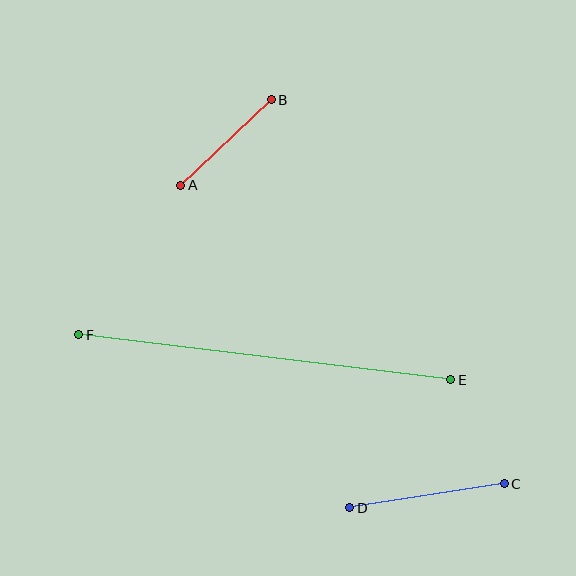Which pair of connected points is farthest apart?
Points E and F are farthest apart.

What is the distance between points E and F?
The distance is approximately 374 pixels.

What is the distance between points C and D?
The distance is approximately 156 pixels.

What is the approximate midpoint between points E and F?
The midpoint is at approximately (265, 357) pixels.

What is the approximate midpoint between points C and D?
The midpoint is at approximately (427, 496) pixels.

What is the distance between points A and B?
The distance is approximately 124 pixels.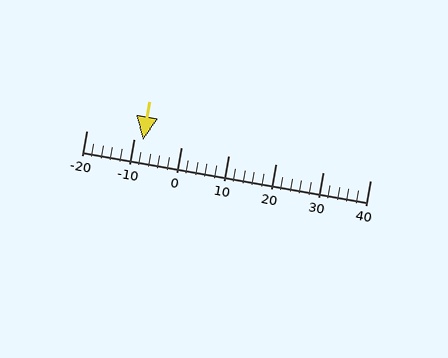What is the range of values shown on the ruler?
The ruler shows values from -20 to 40.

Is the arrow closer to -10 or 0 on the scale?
The arrow is closer to -10.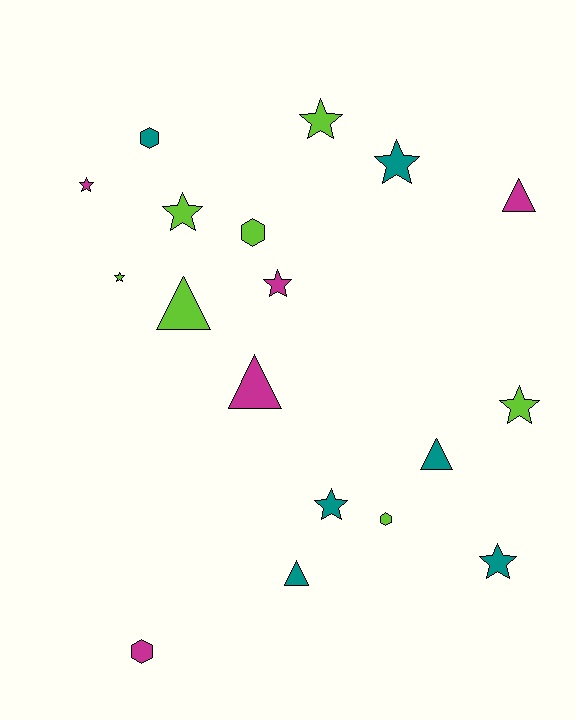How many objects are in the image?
There are 18 objects.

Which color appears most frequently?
Lime, with 7 objects.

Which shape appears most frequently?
Star, with 9 objects.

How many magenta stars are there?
There are 2 magenta stars.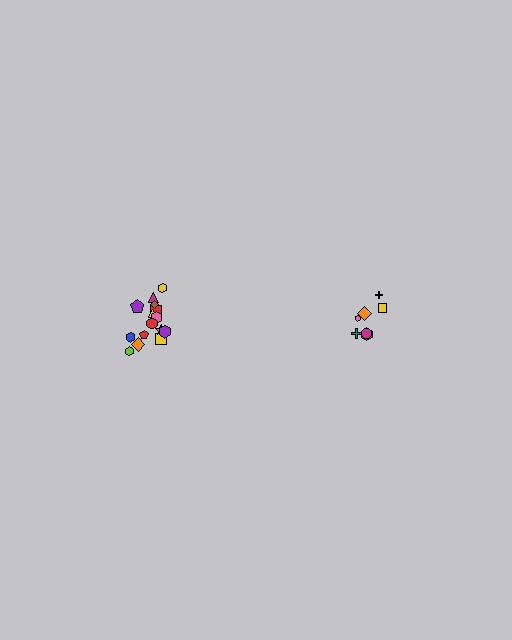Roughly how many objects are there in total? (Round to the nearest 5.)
Roughly 20 objects in total.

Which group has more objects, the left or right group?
The left group.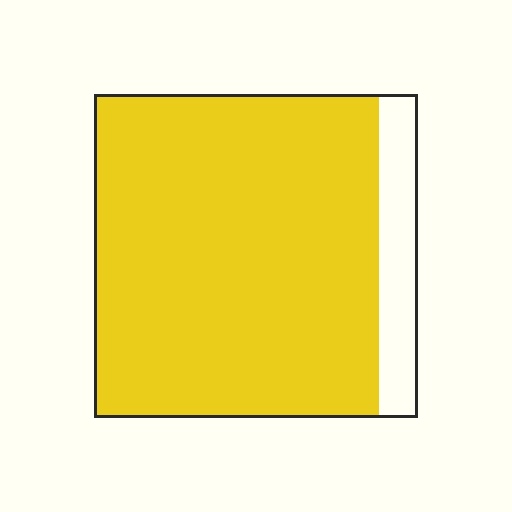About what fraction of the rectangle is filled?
About seven eighths (7/8).